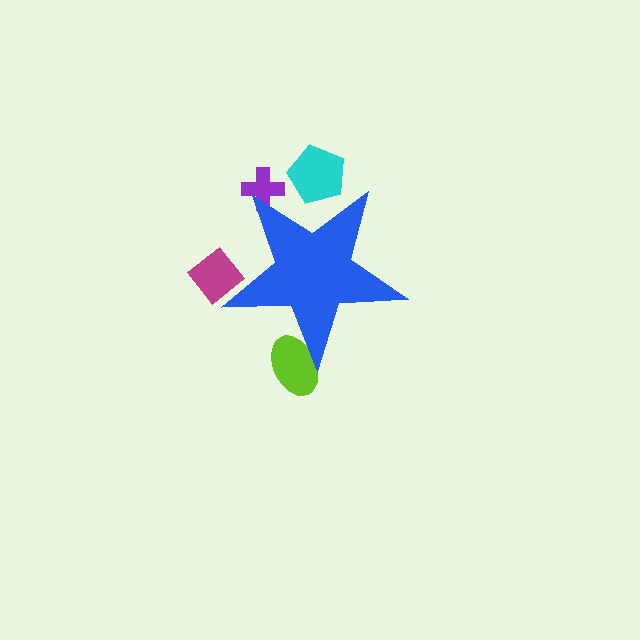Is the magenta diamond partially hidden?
Yes, the magenta diamond is partially hidden behind the blue star.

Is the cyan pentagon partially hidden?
Yes, the cyan pentagon is partially hidden behind the blue star.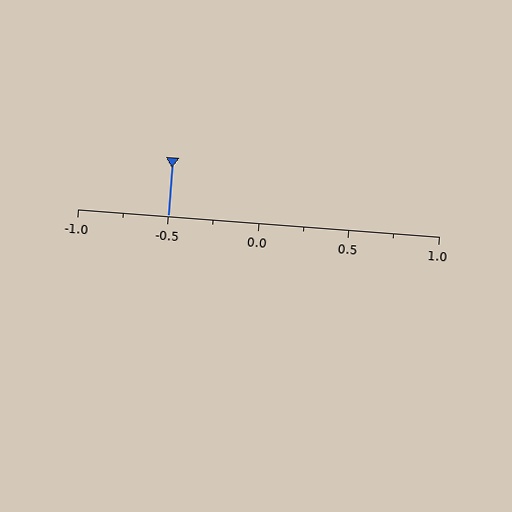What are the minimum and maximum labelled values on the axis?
The axis runs from -1.0 to 1.0.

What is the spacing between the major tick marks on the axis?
The major ticks are spaced 0.5 apart.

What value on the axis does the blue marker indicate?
The marker indicates approximately -0.5.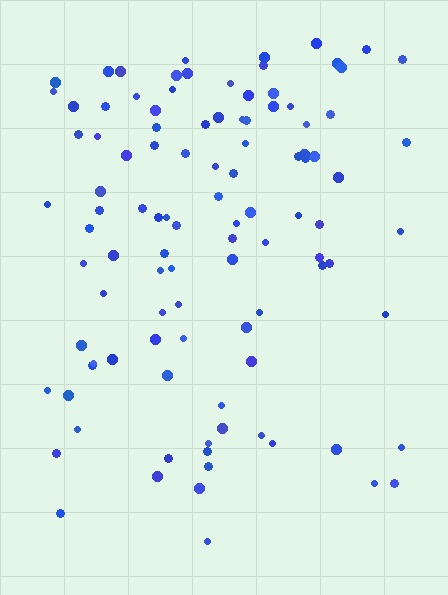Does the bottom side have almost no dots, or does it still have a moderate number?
Still a moderate number, just noticeably fewer than the top.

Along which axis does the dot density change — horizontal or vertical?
Vertical.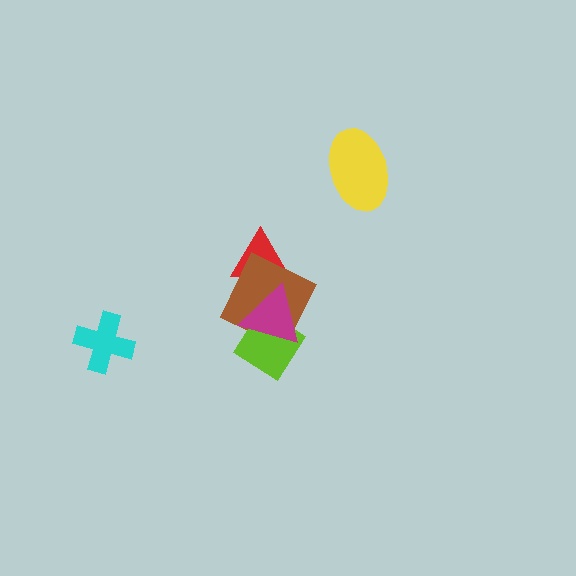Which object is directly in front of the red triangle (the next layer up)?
The brown square is directly in front of the red triangle.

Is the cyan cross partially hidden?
No, no other shape covers it.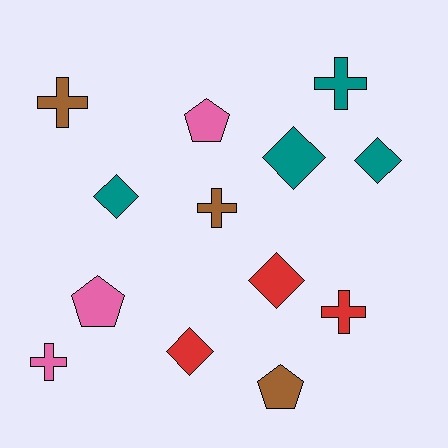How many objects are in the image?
There are 13 objects.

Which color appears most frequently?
Teal, with 4 objects.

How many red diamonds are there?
There are 2 red diamonds.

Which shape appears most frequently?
Diamond, with 5 objects.